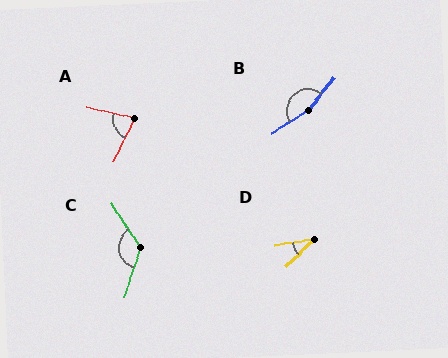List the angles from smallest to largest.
D (35°), A (76°), C (128°), B (160°).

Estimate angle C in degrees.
Approximately 128 degrees.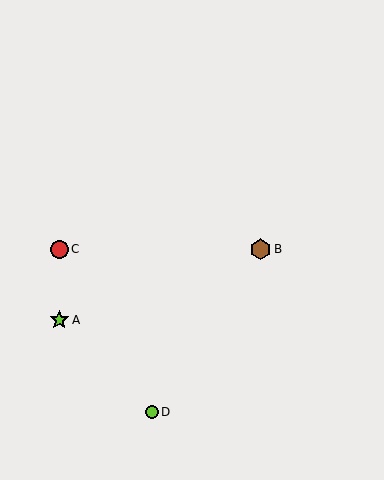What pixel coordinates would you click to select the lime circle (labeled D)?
Click at (152, 412) to select the lime circle D.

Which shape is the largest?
The brown hexagon (labeled B) is the largest.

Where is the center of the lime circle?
The center of the lime circle is at (152, 412).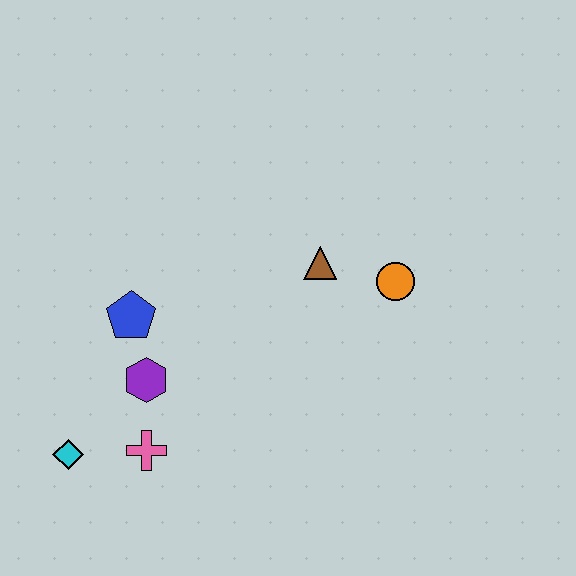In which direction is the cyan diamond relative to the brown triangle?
The cyan diamond is to the left of the brown triangle.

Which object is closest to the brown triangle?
The orange circle is closest to the brown triangle.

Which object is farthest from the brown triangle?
The cyan diamond is farthest from the brown triangle.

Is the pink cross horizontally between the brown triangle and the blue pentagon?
Yes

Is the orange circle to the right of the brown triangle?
Yes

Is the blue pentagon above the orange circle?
No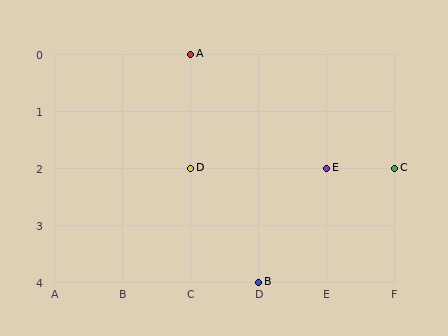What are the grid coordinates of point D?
Point D is at grid coordinates (C, 2).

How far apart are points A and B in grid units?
Points A and B are 1 column and 4 rows apart (about 4.1 grid units diagonally).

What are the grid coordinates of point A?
Point A is at grid coordinates (C, 0).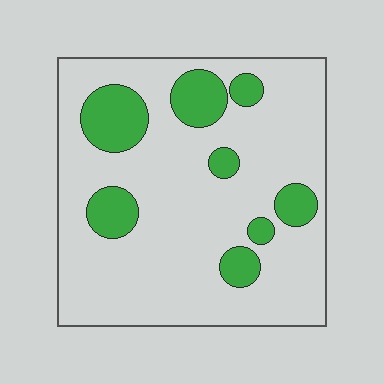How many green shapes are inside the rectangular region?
8.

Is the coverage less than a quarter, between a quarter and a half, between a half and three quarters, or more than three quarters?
Less than a quarter.